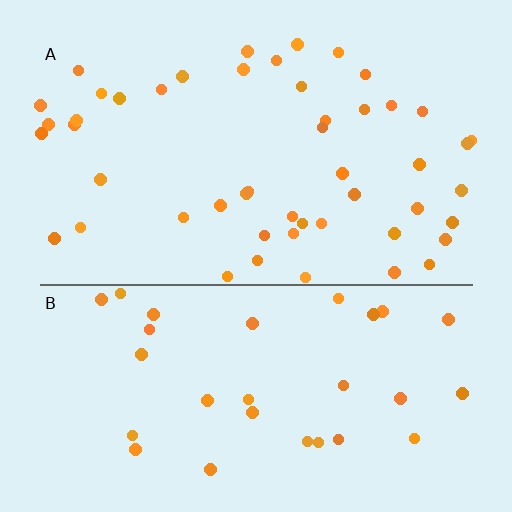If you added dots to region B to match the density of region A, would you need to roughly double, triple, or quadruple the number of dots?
Approximately double.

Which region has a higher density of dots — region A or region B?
A (the top).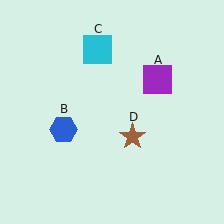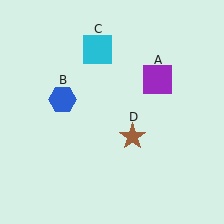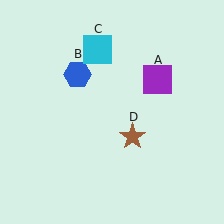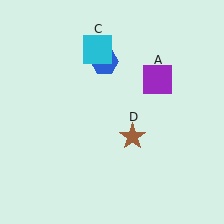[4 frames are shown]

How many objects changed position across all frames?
1 object changed position: blue hexagon (object B).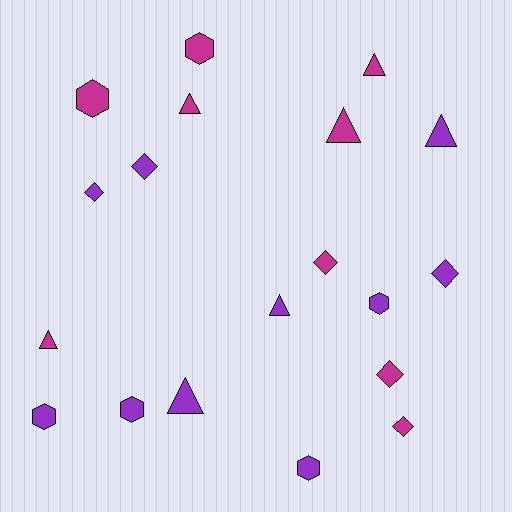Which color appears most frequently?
Purple, with 10 objects.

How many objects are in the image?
There are 19 objects.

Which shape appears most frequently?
Triangle, with 7 objects.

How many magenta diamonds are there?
There are 3 magenta diamonds.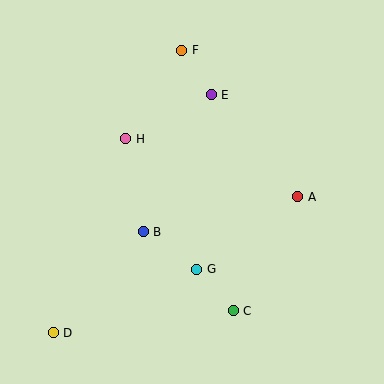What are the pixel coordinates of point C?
Point C is at (233, 311).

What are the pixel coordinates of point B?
Point B is at (143, 232).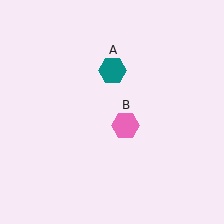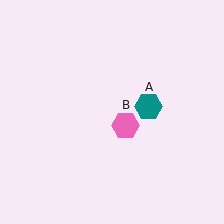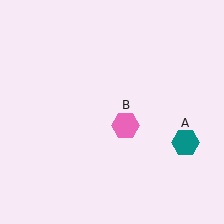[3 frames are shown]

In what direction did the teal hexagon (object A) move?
The teal hexagon (object A) moved down and to the right.